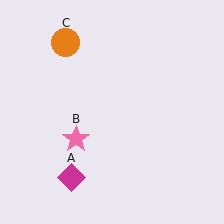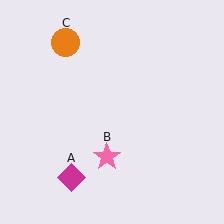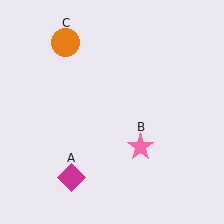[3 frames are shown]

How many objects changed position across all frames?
1 object changed position: pink star (object B).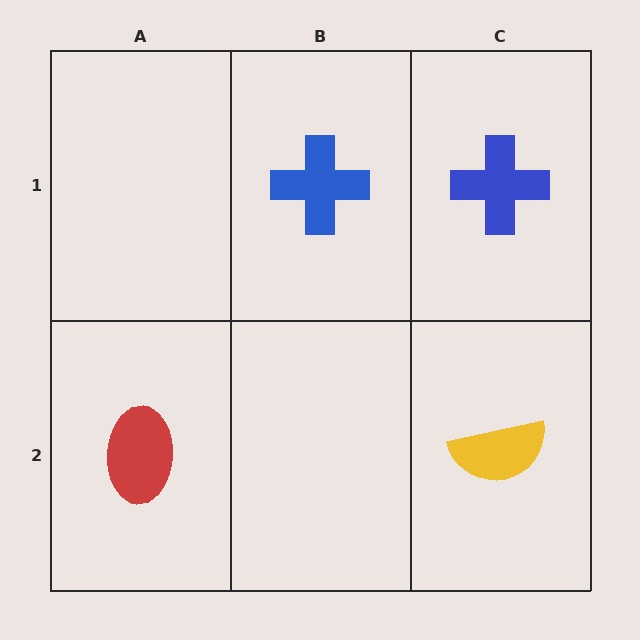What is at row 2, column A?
A red ellipse.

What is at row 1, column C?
A blue cross.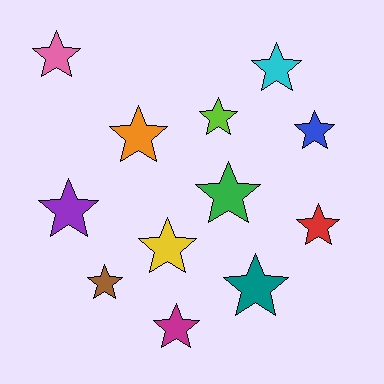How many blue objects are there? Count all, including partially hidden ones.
There is 1 blue object.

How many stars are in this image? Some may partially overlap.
There are 12 stars.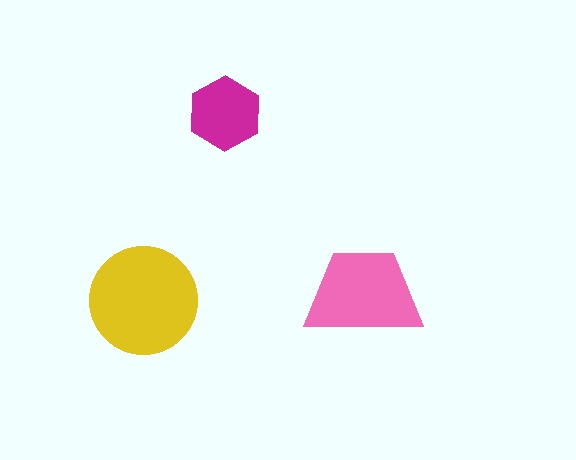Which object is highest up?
The magenta hexagon is topmost.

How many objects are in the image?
There are 3 objects in the image.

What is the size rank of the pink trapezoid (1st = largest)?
2nd.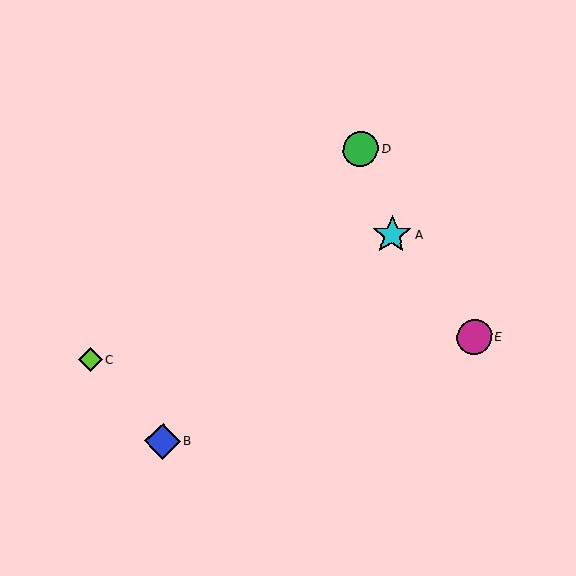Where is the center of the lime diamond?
The center of the lime diamond is at (90, 360).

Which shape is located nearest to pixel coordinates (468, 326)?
The magenta circle (labeled E) at (474, 337) is nearest to that location.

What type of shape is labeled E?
Shape E is a magenta circle.